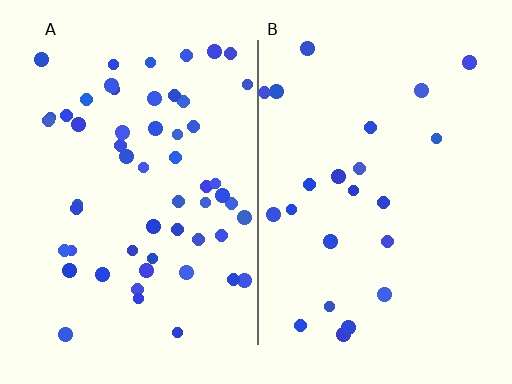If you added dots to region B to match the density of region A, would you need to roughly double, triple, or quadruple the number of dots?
Approximately double.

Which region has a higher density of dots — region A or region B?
A (the left).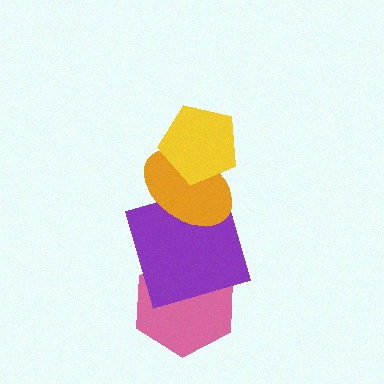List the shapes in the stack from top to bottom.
From top to bottom: the yellow pentagon, the orange ellipse, the purple square, the pink hexagon.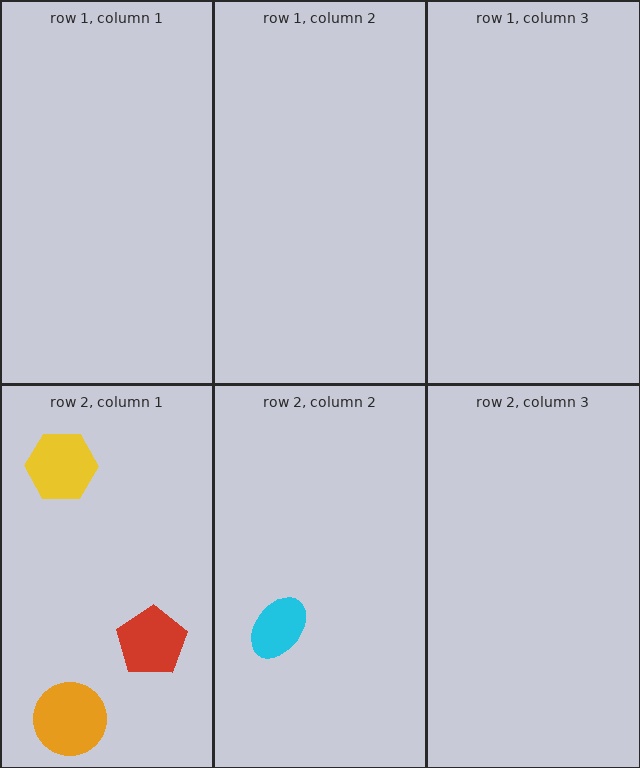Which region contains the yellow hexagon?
The row 2, column 1 region.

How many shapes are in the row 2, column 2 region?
1.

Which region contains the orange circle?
The row 2, column 1 region.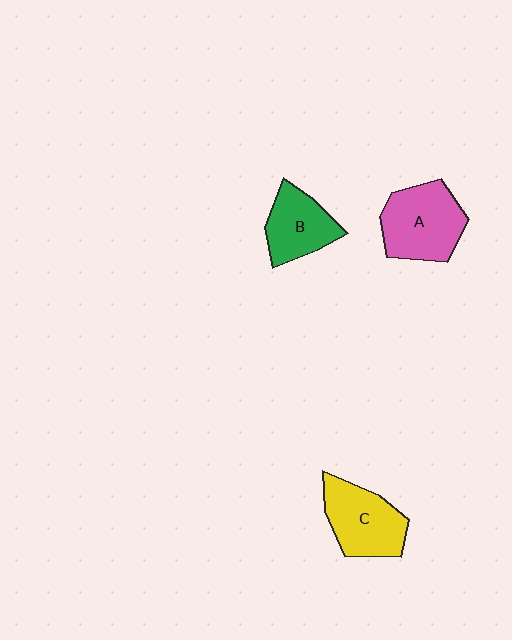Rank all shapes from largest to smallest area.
From largest to smallest: A (pink), C (yellow), B (green).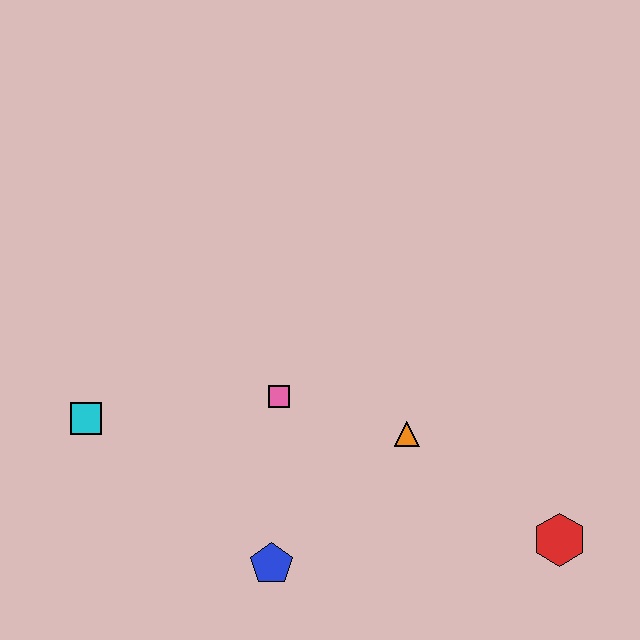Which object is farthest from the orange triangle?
The cyan square is farthest from the orange triangle.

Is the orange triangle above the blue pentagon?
Yes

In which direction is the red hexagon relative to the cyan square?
The red hexagon is to the right of the cyan square.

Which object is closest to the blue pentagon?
The pink square is closest to the blue pentagon.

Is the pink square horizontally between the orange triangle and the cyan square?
Yes